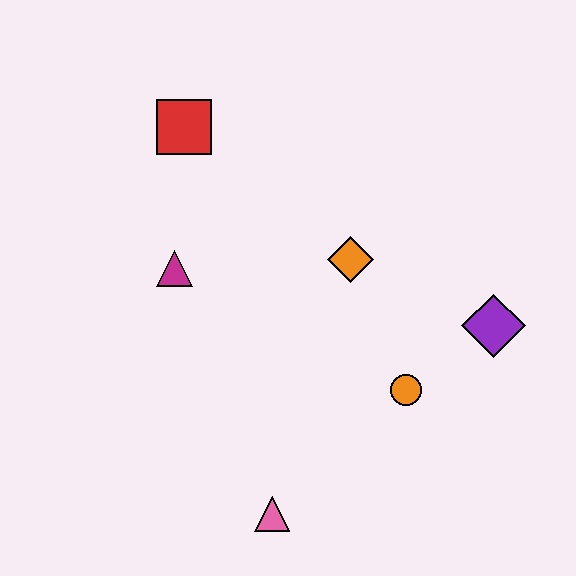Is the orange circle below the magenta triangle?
Yes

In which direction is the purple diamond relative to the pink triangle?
The purple diamond is to the right of the pink triangle.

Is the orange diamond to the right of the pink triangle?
Yes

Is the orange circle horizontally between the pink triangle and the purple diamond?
Yes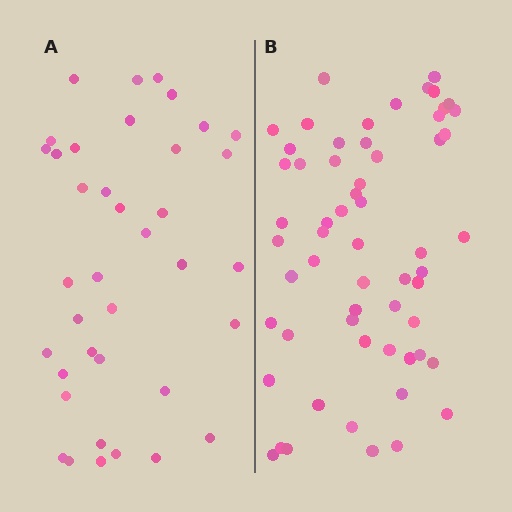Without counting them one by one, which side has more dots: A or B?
Region B (the right region) has more dots.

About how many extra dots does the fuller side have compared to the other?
Region B has approximately 20 more dots than region A.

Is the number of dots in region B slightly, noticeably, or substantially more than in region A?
Region B has substantially more. The ratio is roughly 1.6 to 1.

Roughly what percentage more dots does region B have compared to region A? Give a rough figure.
About 55% more.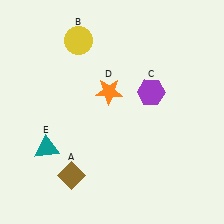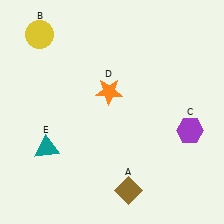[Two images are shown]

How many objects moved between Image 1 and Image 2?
3 objects moved between the two images.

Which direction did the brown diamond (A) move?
The brown diamond (A) moved right.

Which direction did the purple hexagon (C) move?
The purple hexagon (C) moved right.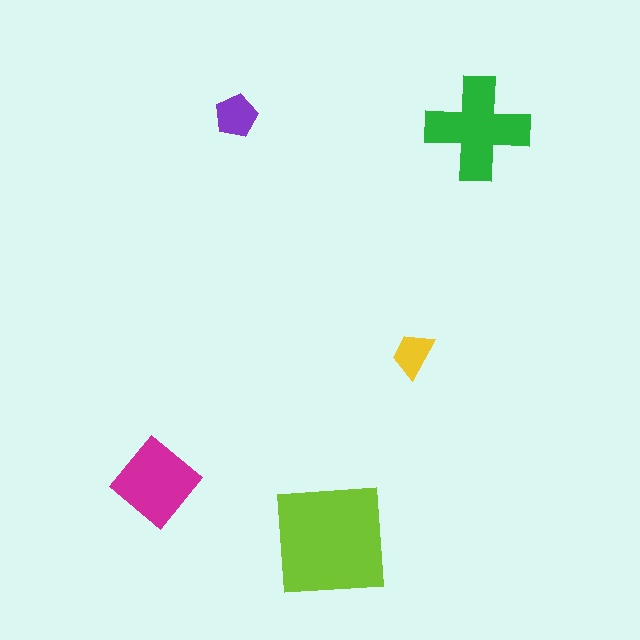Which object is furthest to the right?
The green cross is rightmost.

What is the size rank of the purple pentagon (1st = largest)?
4th.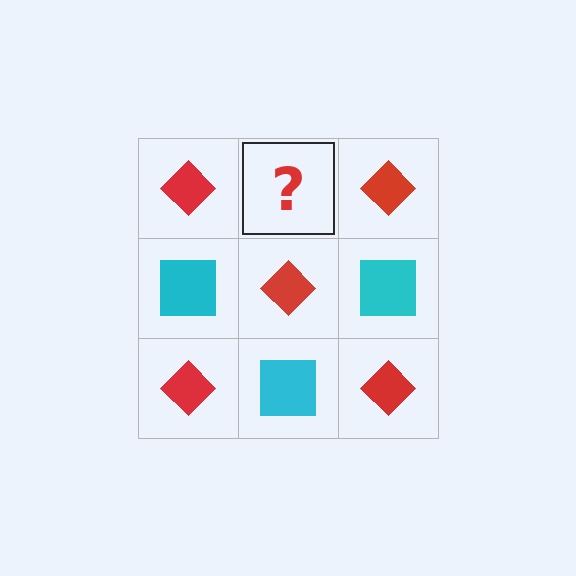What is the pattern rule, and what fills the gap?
The rule is that it alternates red diamond and cyan square in a checkerboard pattern. The gap should be filled with a cyan square.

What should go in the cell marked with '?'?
The missing cell should contain a cyan square.